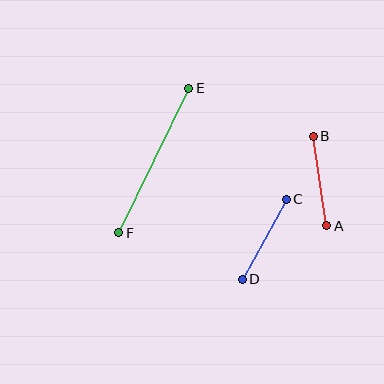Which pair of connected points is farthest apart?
Points E and F are farthest apart.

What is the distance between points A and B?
The distance is approximately 91 pixels.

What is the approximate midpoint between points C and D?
The midpoint is at approximately (264, 239) pixels.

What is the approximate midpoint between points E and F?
The midpoint is at approximately (154, 160) pixels.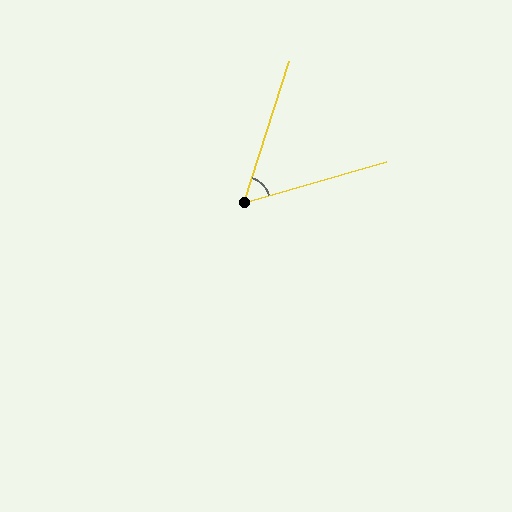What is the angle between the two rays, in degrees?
Approximately 56 degrees.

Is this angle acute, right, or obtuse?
It is acute.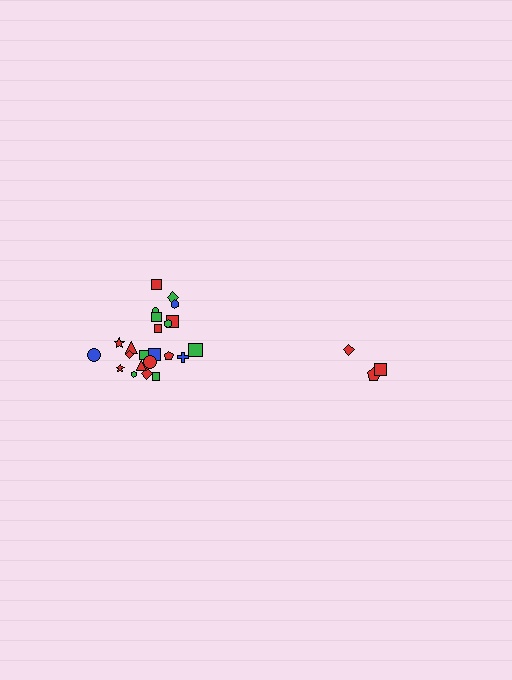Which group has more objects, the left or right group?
The left group.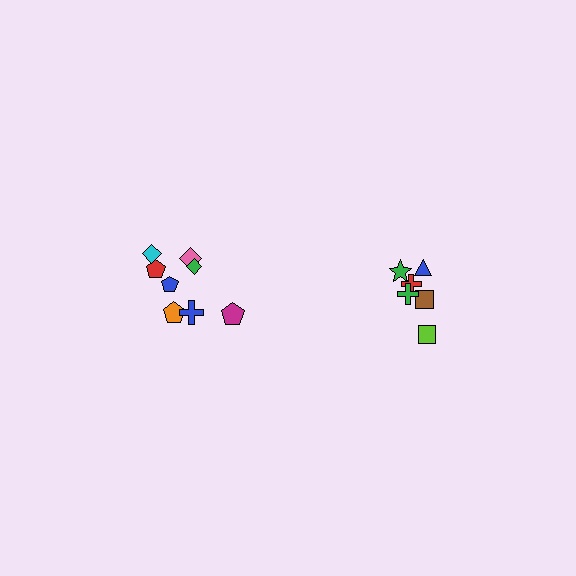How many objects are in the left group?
There are 8 objects.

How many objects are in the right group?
There are 6 objects.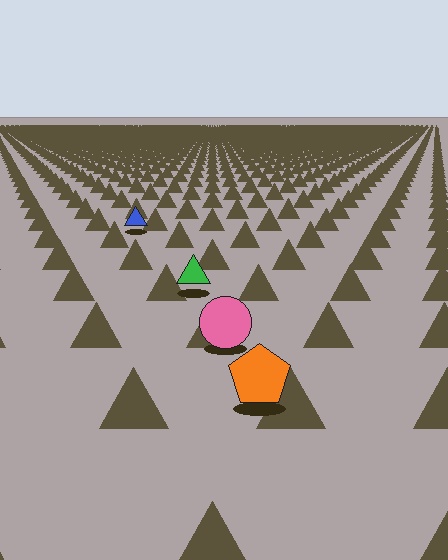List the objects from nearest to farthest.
From nearest to farthest: the orange pentagon, the pink circle, the green triangle, the blue triangle.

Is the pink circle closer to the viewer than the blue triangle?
Yes. The pink circle is closer — you can tell from the texture gradient: the ground texture is coarser near it.